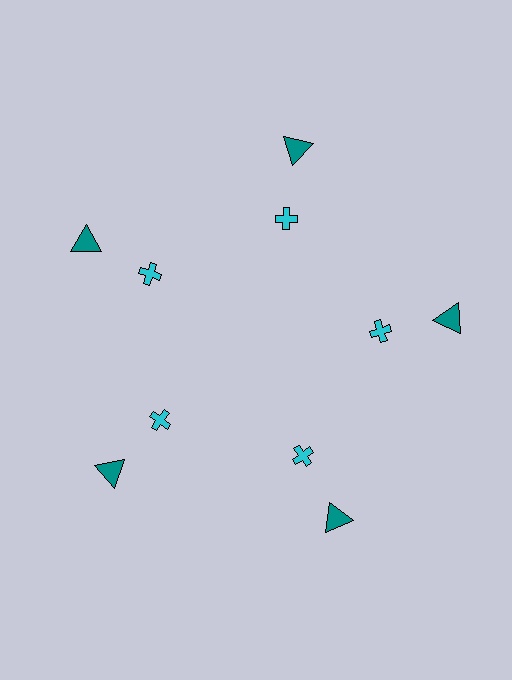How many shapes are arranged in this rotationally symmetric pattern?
There are 10 shapes, arranged in 5 groups of 2.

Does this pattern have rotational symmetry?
Yes, this pattern has 5-fold rotational symmetry. It looks the same after rotating 72 degrees around the center.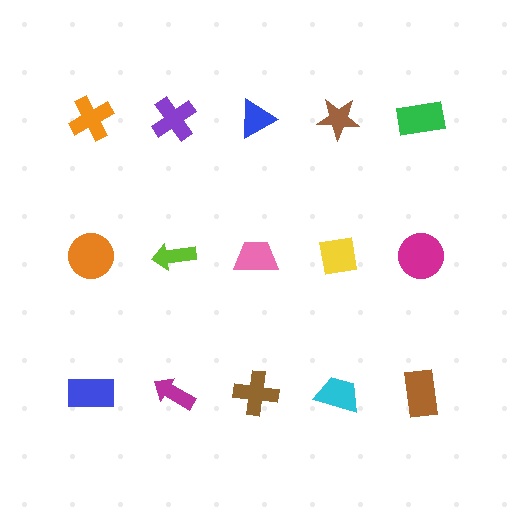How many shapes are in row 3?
5 shapes.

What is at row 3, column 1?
A blue rectangle.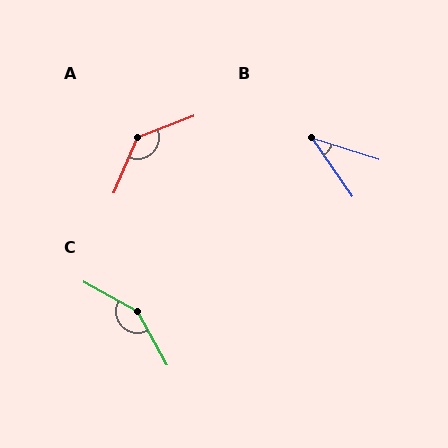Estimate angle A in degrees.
Approximately 133 degrees.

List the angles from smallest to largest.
B (38°), A (133°), C (147°).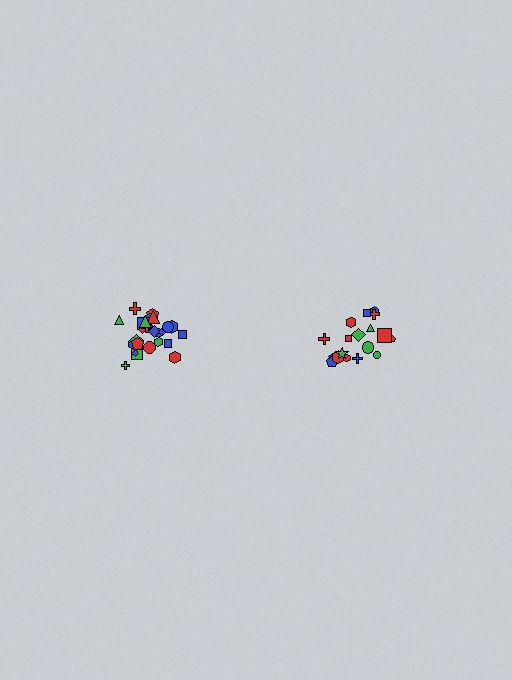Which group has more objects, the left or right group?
The left group.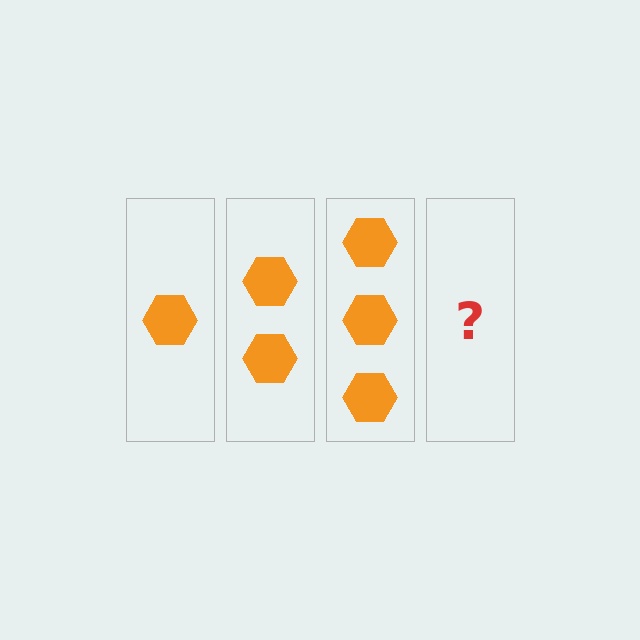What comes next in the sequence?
The next element should be 4 hexagons.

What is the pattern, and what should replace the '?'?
The pattern is that each step adds one more hexagon. The '?' should be 4 hexagons.